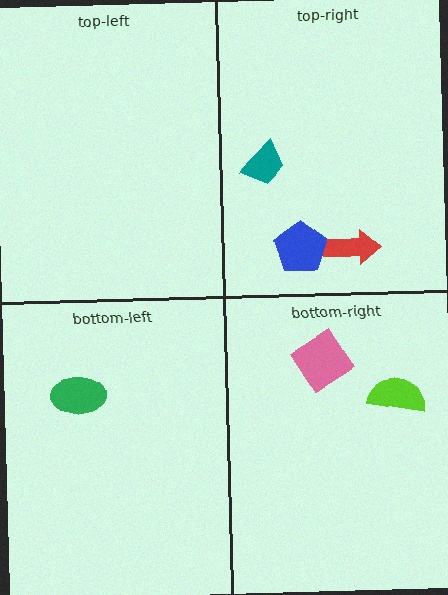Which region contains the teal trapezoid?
The top-right region.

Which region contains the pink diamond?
The bottom-right region.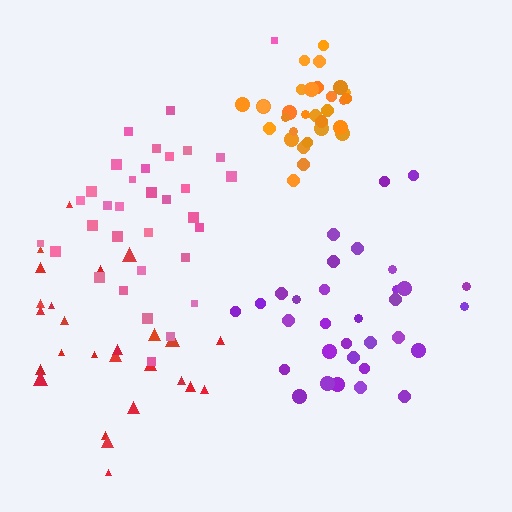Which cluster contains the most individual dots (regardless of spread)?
Pink (33).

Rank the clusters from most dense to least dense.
orange, purple, pink, red.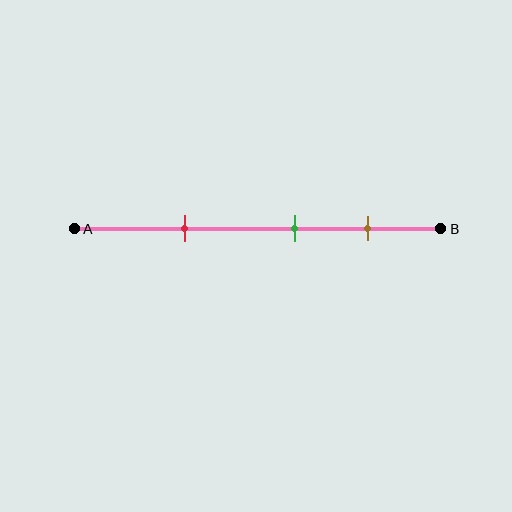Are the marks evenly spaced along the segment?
Yes, the marks are approximately evenly spaced.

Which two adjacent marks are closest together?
The green and brown marks are the closest adjacent pair.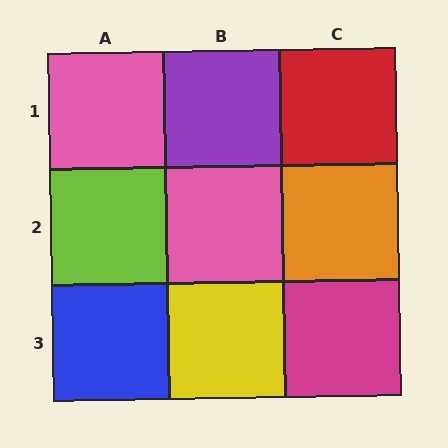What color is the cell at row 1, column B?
Purple.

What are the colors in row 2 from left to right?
Lime, pink, orange.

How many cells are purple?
1 cell is purple.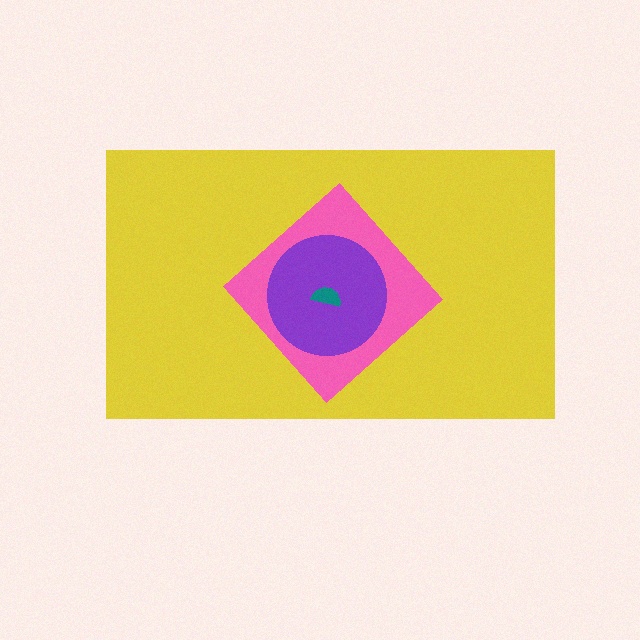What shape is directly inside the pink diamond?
The purple circle.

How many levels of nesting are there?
4.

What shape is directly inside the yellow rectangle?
The pink diamond.